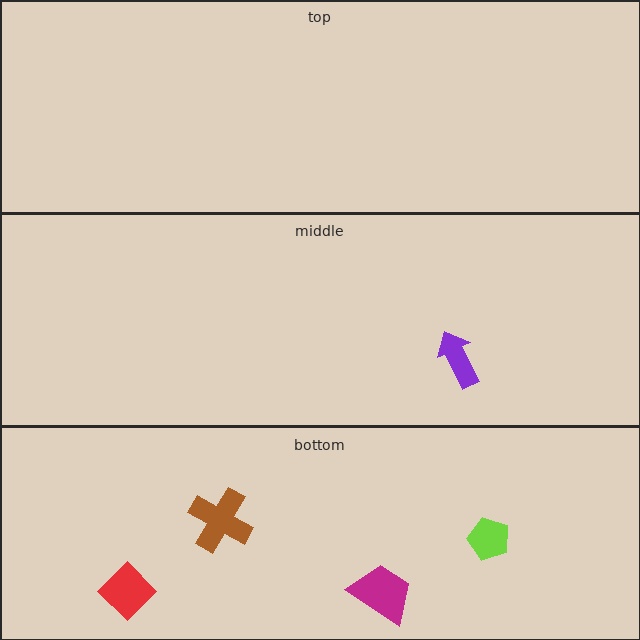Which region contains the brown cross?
The bottom region.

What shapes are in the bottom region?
The red diamond, the magenta trapezoid, the lime pentagon, the brown cross.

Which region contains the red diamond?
The bottom region.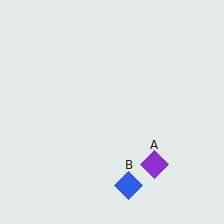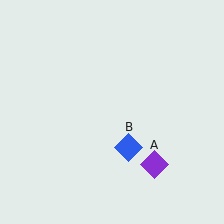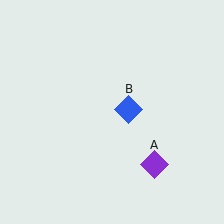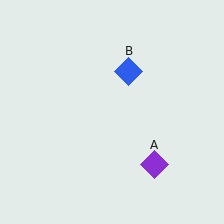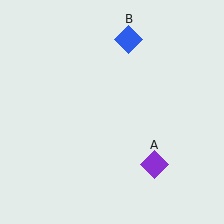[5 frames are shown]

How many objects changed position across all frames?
1 object changed position: blue diamond (object B).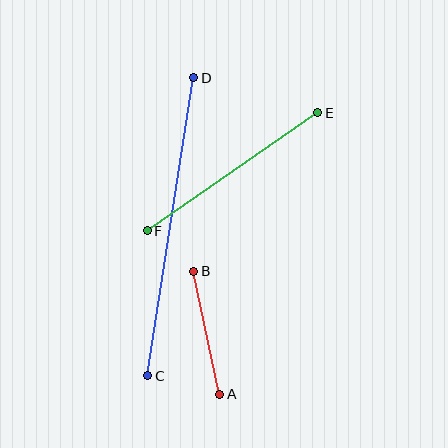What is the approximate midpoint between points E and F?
The midpoint is at approximately (233, 172) pixels.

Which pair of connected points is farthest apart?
Points C and D are farthest apart.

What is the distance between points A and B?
The distance is approximately 126 pixels.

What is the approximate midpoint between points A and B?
The midpoint is at approximately (207, 333) pixels.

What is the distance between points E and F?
The distance is approximately 207 pixels.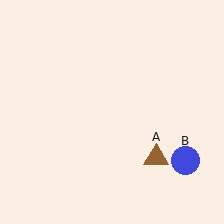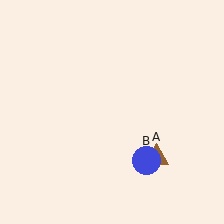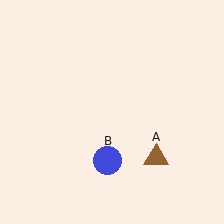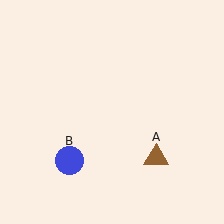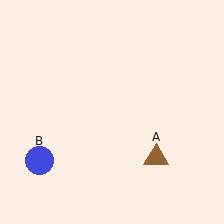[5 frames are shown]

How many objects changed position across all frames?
1 object changed position: blue circle (object B).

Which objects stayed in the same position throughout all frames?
Brown triangle (object A) remained stationary.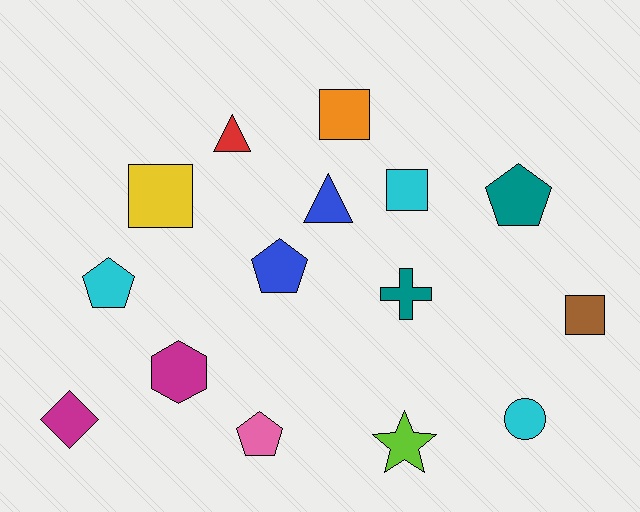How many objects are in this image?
There are 15 objects.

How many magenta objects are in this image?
There are 2 magenta objects.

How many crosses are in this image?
There is 1 cross.